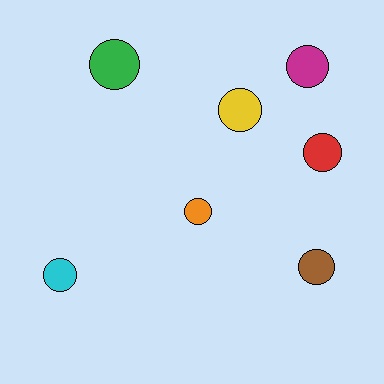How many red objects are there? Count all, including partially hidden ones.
There is 1 red object.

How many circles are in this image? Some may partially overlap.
There are 7 circles.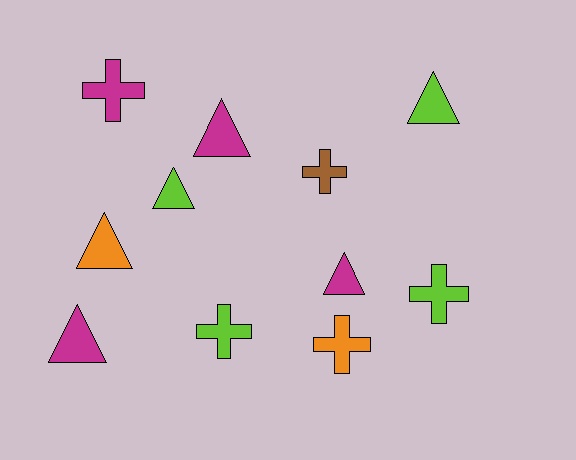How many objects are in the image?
There are 11 objects.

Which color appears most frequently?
Magenta, with 4 objects.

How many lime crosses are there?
There are 2 lime crosses.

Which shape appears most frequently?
Triangle, with 6 objects.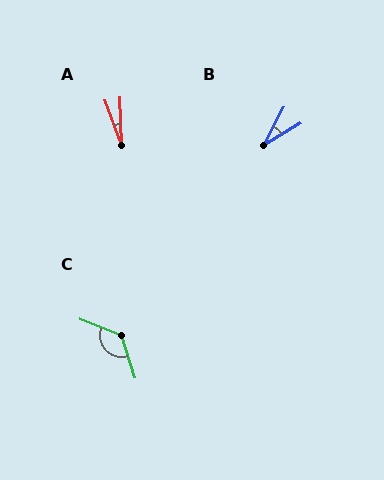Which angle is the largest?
C, at approximately 128 degrees.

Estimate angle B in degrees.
Approximately 31 degrees.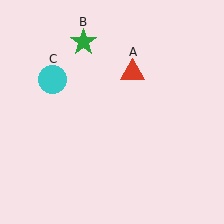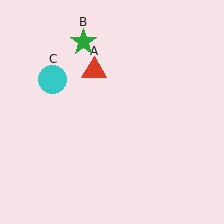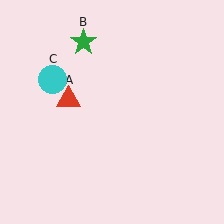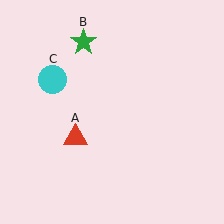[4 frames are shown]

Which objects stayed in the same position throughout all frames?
Green star (object B) and cyan circle (object C) remained stationary.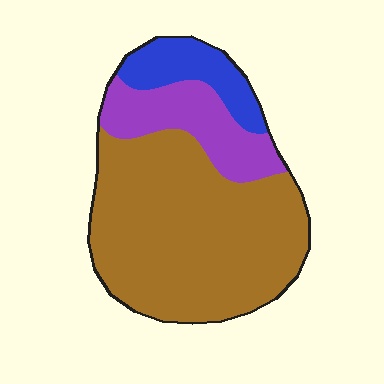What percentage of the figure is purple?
Purple takes up less than a quarter of the figure.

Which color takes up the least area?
Blue, at roughly 15%.